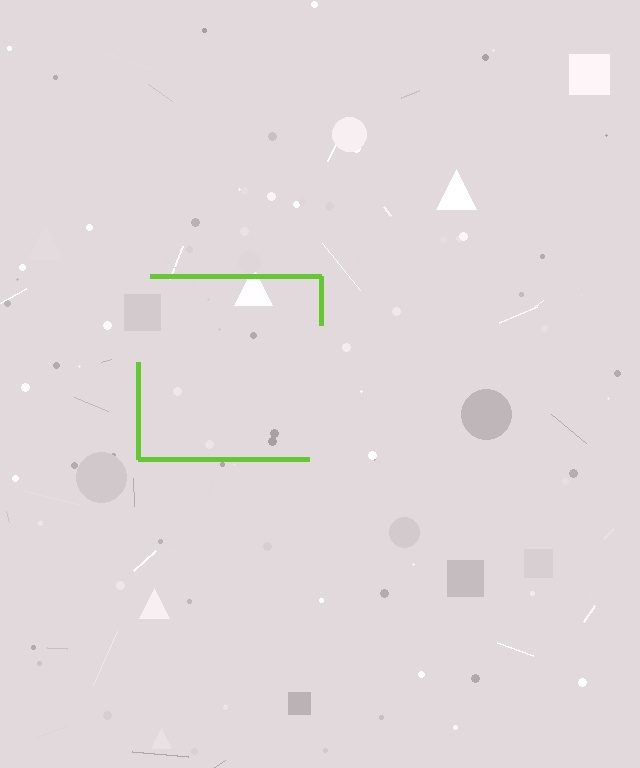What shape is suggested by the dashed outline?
The dashed outline suggests a square.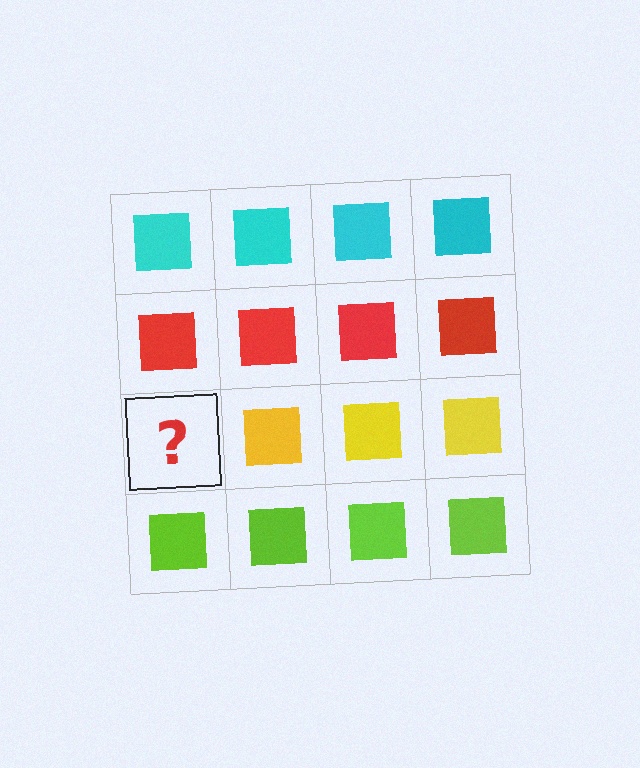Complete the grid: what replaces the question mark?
The question mark should be replaced with a yellow square.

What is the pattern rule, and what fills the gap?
The rule is that each row has a consistent color. The gap should be filled with a yellow square.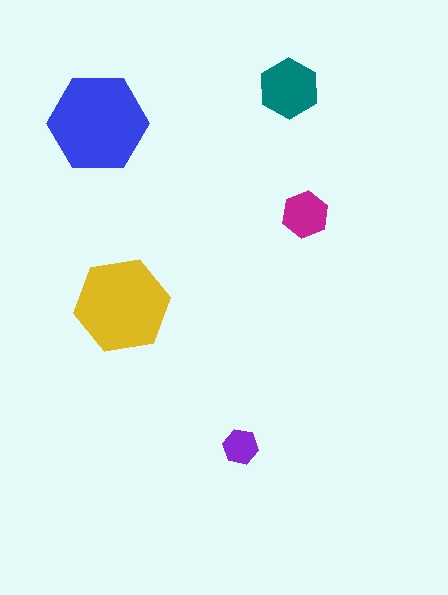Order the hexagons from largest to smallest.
the blue one, the yellow one, the teal one, the magenta one, the purple one.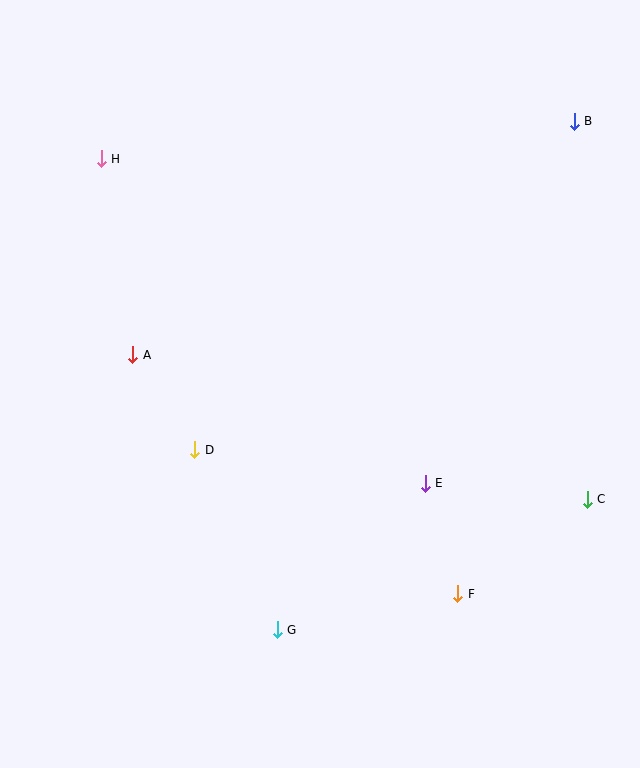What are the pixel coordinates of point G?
Point G is at (277, 630).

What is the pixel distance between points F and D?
The distance between F and D is 300 pixels.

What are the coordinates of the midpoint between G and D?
The midpoint between G and D is at (236, 540).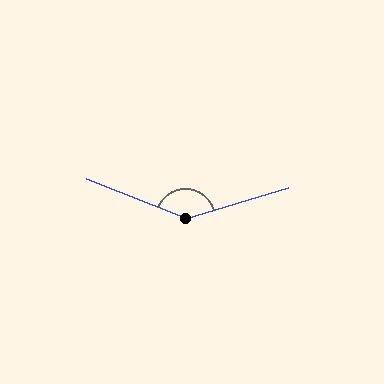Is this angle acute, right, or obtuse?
It is obtuse.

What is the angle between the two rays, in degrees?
Approximately 142 degrees.